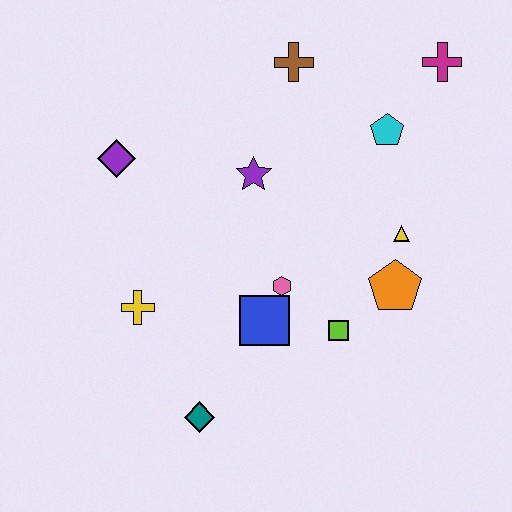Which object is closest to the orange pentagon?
The yellow triangle is closest to the orange pentagon.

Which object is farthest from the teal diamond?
The magenta cross is farthest from the teal diamond.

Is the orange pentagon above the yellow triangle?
No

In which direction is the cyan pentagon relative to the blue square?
The cyan pentagon is above the blue square.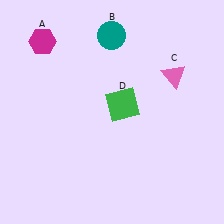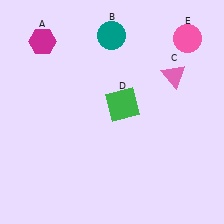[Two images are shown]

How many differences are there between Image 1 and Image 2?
There is 1 difference between the two images.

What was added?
A pink circle (E) was added in Image 2.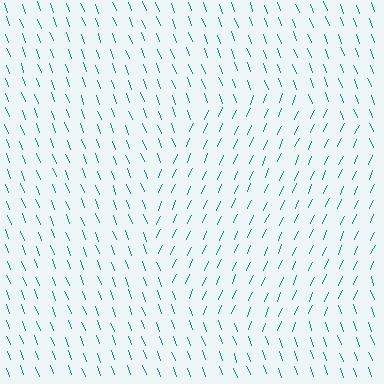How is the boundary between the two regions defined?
The boundary is defined purely by a change in line orientation (approximately 45 degrees difference). All lines are the same color and thickness.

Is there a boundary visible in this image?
Yes, there is a texture boundary formed by a change in line orientation.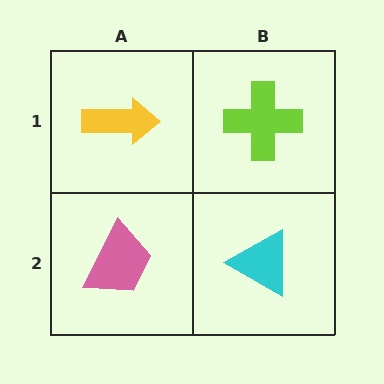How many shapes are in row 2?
2 shapes.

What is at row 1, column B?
A lime cross.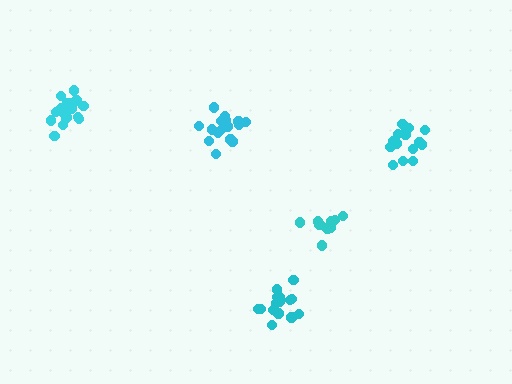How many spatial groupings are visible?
There are 5 spatial groupings.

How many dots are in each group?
Group 1: 17 dots, Group 2: 16 dots, Group 3: 17 dots, Group 4: 15 dots, Group 5: 12 dots (77 total).